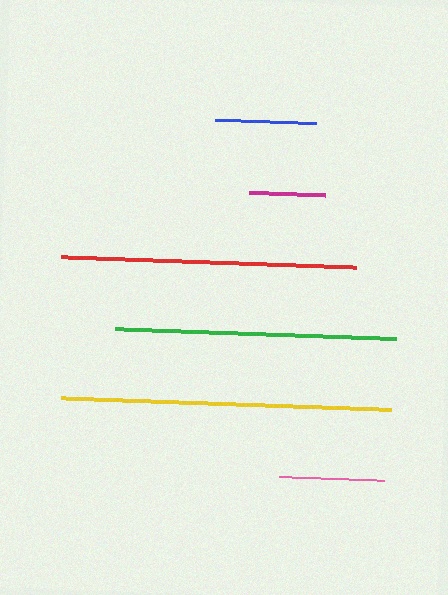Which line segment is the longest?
The yellow line is the longest at approximately 330 pixels.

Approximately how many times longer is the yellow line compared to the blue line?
The yellow line is approximately 3.3 times the length of the blue line.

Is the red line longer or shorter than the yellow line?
The yellow line is longer than the red line.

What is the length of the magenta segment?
The magenta segment is approximately 76 pixels long.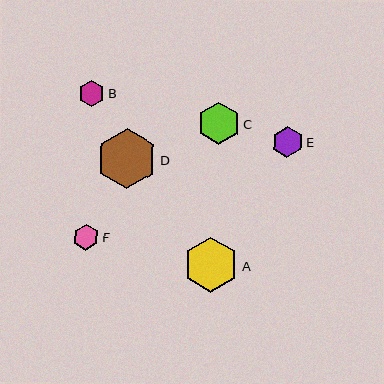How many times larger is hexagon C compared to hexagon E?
Hexagon C is approximately 1.4 times the size of hexagon E.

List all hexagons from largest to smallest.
From largest to smallest: D, A, C, E, B, F.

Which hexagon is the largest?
Hexagon D is the largest with a size of approximately 61 pixels.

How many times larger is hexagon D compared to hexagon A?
Hexagon D is approximately 1.1 times the size of hexagon A.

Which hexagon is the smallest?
Hexagon F is the smallest with a size of approximately 26 pixels.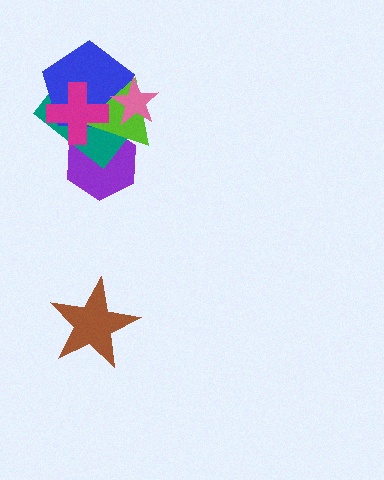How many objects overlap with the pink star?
3 objects overlap with the pink star.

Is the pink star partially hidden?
No, no other shape covers it.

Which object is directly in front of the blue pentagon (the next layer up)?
The lime triangle is directly in front of the blue pentagon.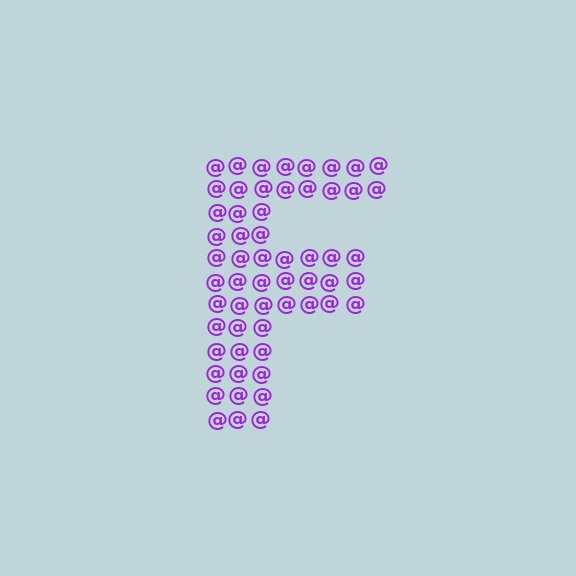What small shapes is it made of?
It is made of small at signs.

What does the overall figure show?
The overall figure shows the letter F.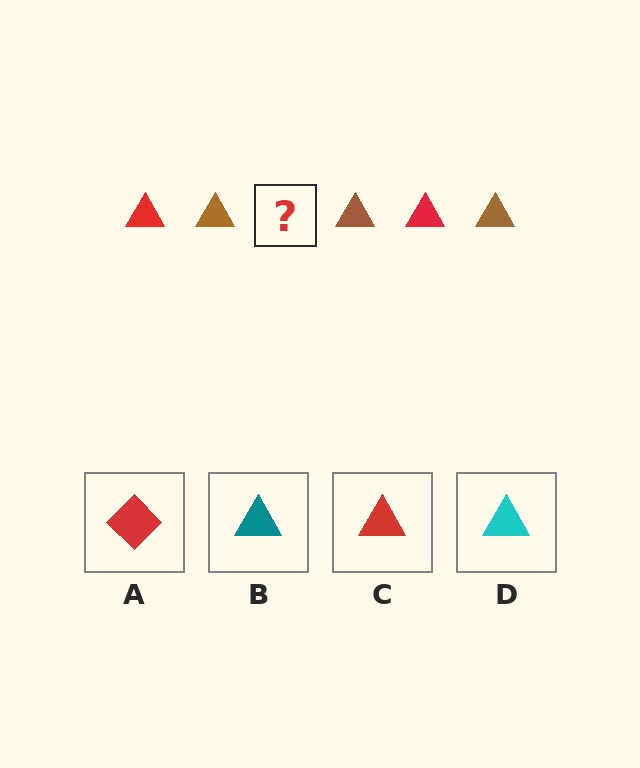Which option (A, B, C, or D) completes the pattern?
C.